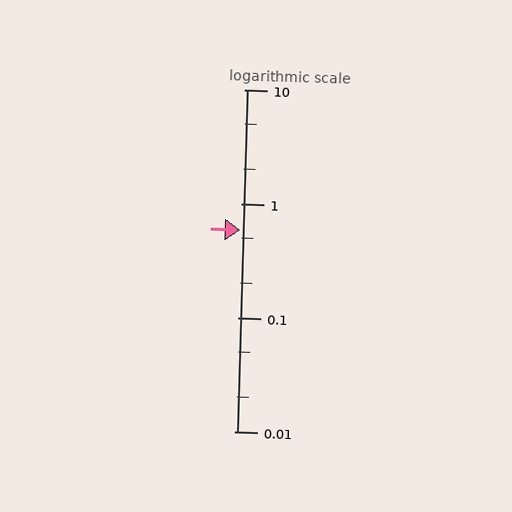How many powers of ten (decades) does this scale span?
The scale spans 3 decades, from 0.01 to 10.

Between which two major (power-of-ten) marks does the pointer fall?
The pointer is between 0.1 and 1.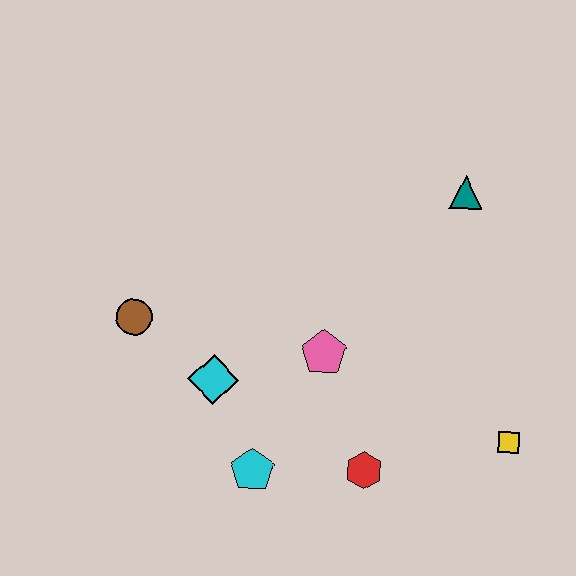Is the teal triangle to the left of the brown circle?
No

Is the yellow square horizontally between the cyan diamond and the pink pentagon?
No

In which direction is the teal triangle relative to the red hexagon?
The teal triangle is above the red hexagon.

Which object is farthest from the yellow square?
The brown circle is farthest from the yellow square.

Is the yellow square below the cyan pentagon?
No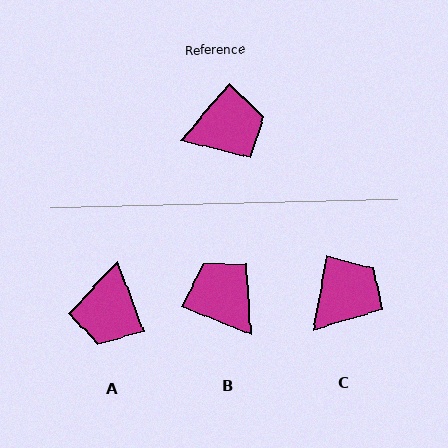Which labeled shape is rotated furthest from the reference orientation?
A, about 119 degrees away.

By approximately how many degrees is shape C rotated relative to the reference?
Approximately 30 degrees counter-clockwise.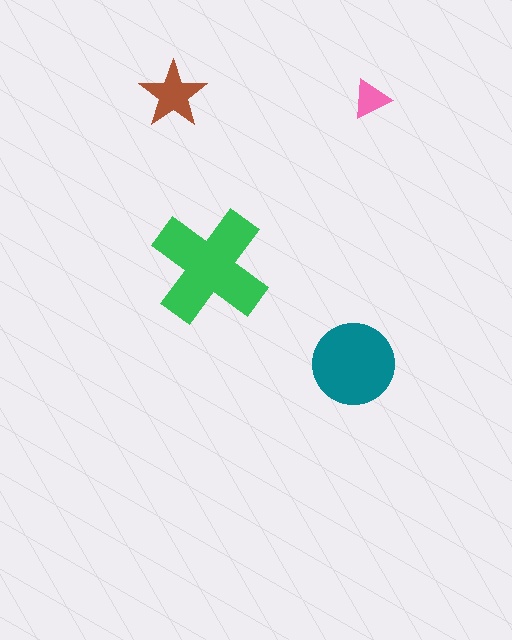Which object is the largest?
The green cross.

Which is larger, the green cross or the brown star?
The green cross.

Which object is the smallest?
The pink triangle.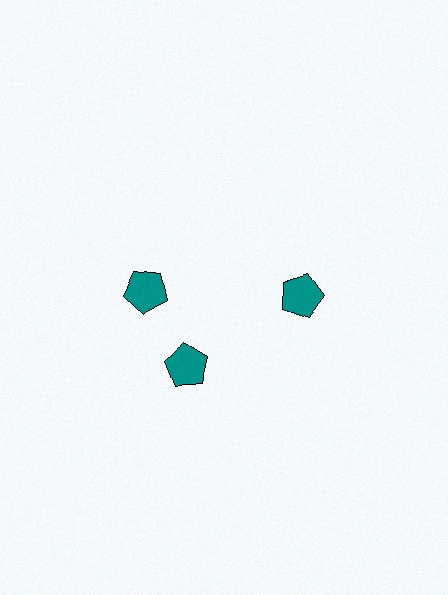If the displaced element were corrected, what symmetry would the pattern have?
It would have 3-fold rotational symmetry — the pattern would map onto itself every 120 degrees.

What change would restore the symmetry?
The symmetry would be restored by rotating it back into even spacing with its neighbors so that all 3 pentagons sit at equal angles and equal distance from the center.